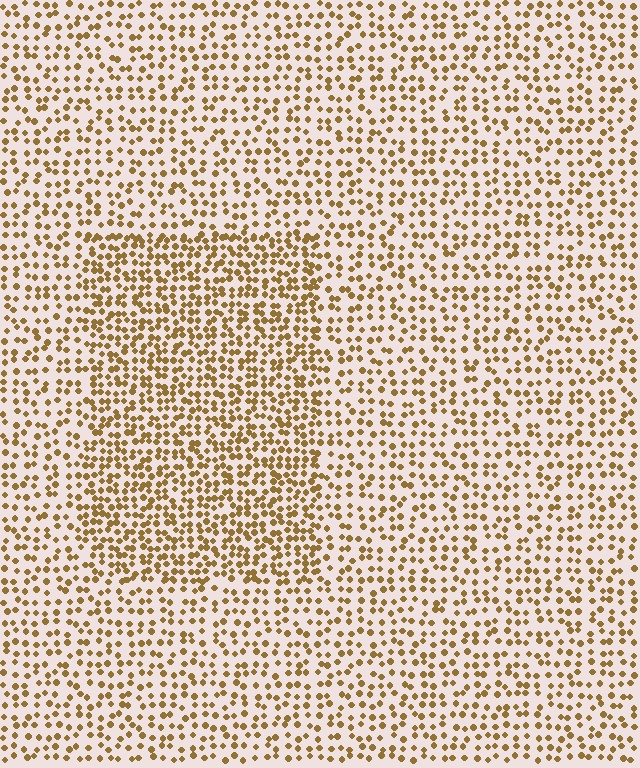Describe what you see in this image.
The image contains small brown elements arranged at two different densities. A rectangle-shaped region is visible where the elements are more densely packed than the surrounding area.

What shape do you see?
I see a rectangle.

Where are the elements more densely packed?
The elements are more densely packed inside the rectangle boundary.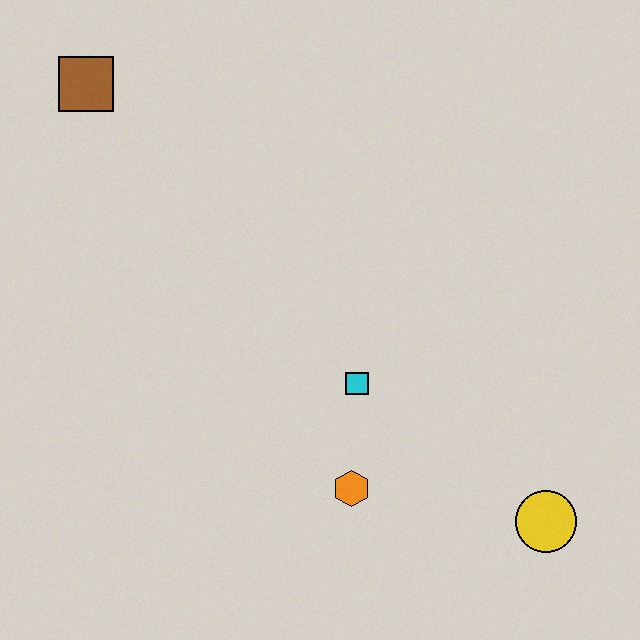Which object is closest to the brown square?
The cyan square is closest to the brown square.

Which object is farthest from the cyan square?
The brown square is farthest from the cyan square.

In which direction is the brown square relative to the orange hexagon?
The brown square is above the orange hexagon.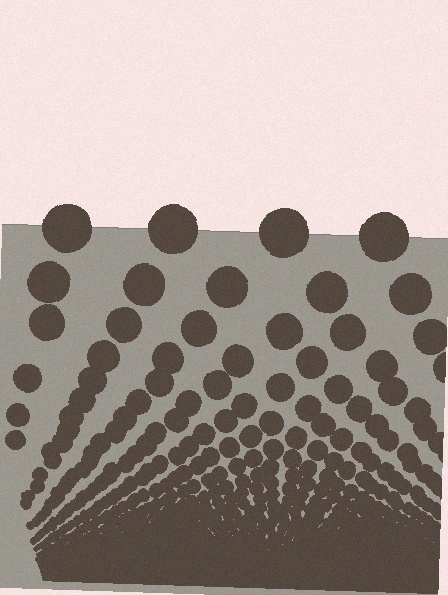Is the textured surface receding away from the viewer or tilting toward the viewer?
The surface appears to tilt toward the viewer. Texture elements get larger and sparser toward the top.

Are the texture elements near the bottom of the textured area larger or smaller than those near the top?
Smaller. The gradient is inverted — elements near the bottom are smaller and denser.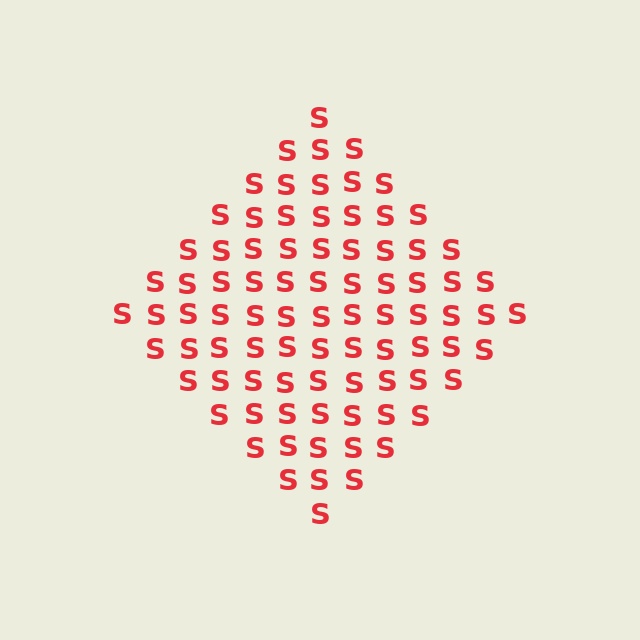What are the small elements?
The small elements are letter S's.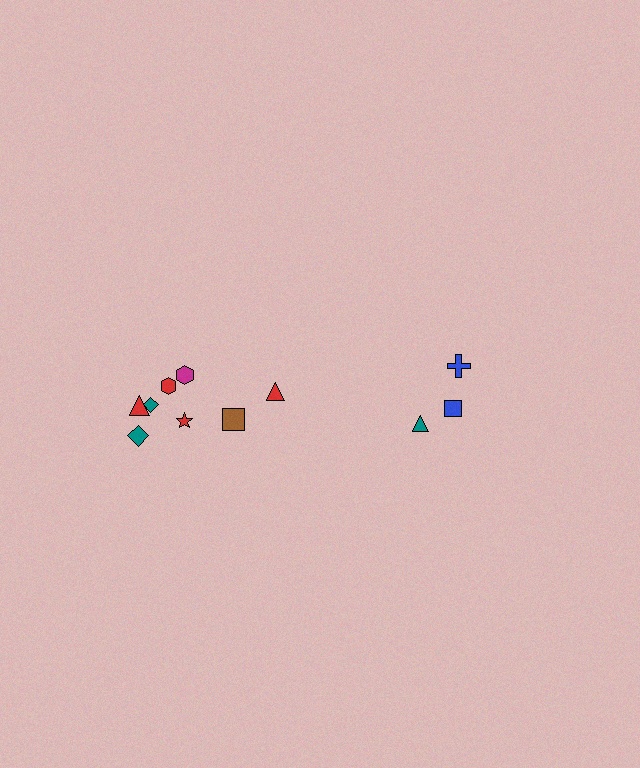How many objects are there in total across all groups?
There are 11 objects.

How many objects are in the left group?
There are 8 objects.